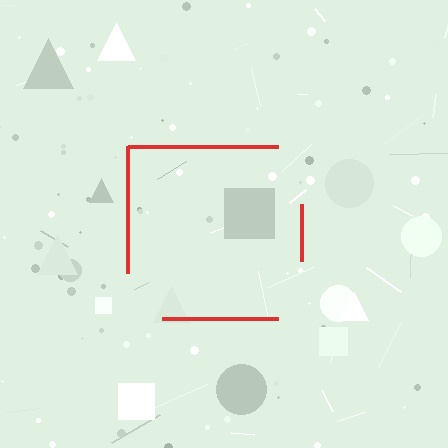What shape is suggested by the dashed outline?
The dashed outline suggests a square.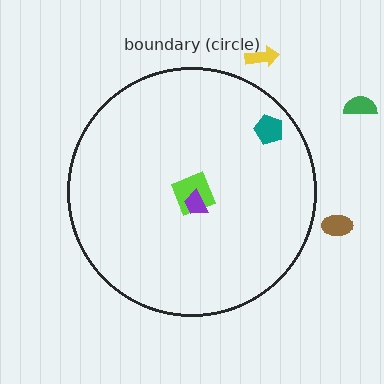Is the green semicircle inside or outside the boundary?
Outside.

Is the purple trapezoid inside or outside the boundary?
Inside.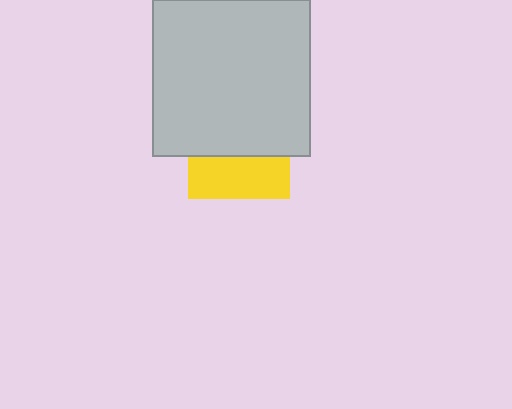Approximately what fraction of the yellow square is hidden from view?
Roughly 59% of the yellow square is hidden behind the light gray square.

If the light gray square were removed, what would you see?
You would see the complete yellow square.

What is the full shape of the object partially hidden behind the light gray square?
The partially hidden object is a yellow square.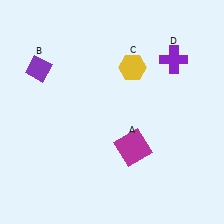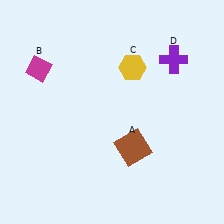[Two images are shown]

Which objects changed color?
A changed from magenta to brown. B changed from purple to magenta.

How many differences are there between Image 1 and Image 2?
There are 2 differences between the two images.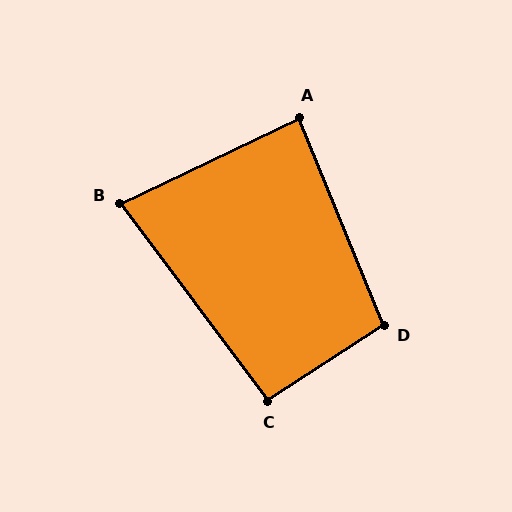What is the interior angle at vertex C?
Approximately 94 degrees (approximately right).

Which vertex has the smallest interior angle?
B, at approximately 79 degrees.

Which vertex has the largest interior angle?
D, at approximately 101 degrees.